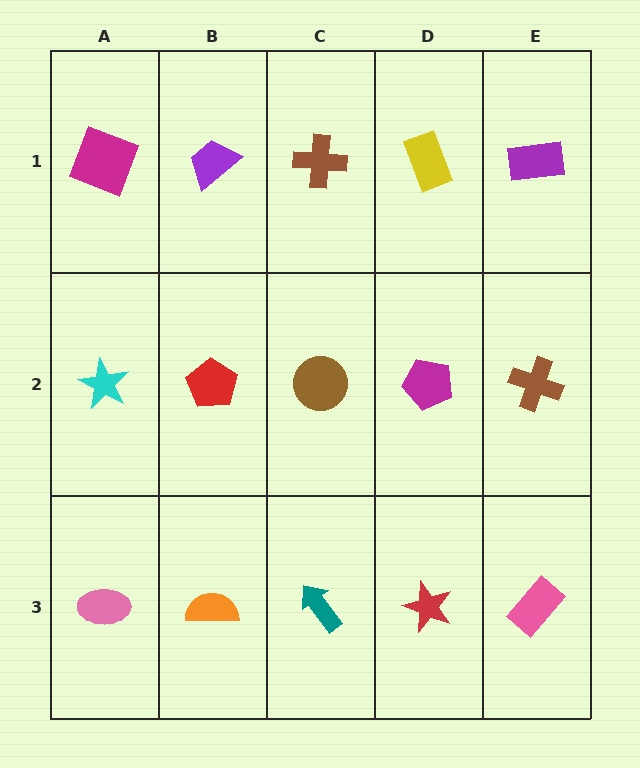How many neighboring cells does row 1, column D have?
3.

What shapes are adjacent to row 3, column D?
A magenta pentagon (row 2, column D), a teal arrow (row 3, column C), a pink rectangle (row 3, column E).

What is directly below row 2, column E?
A pink rectangle.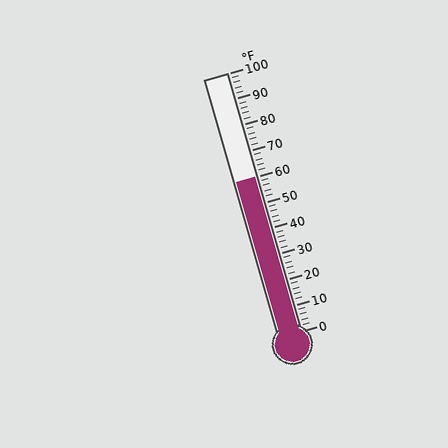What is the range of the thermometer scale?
The thermometer scale ranges from 0°F to 100°F.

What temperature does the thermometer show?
The thermometer shows approximately 60°F.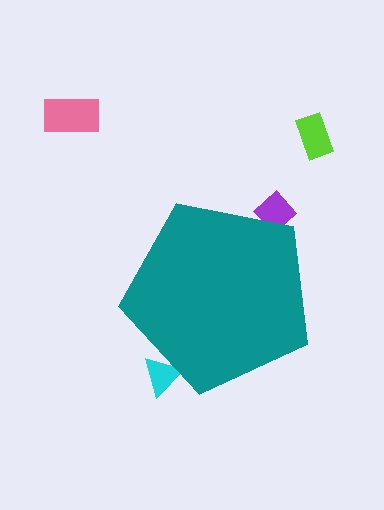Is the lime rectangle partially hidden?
No, the lime rectangle is fully visible.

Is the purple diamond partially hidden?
Yes, the purple diamond is partially hidden behind the teal pentagon.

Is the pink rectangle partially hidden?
No, the pink rectangle is fully visible.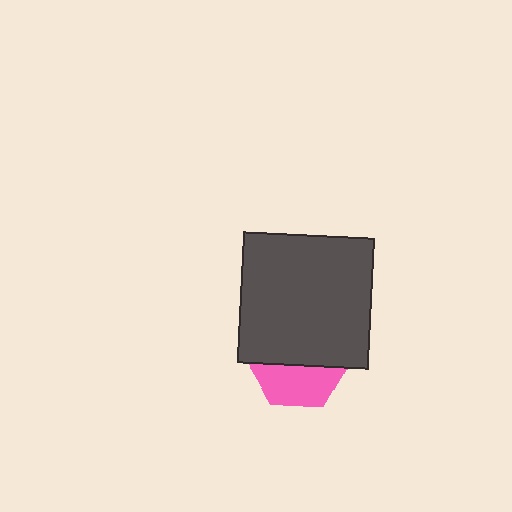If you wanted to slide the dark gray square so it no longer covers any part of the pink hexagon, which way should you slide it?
Slide it up — that is the most direct way to separate the two shapes.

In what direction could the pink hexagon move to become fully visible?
The pink hexagon could move down. That would shift it out from behind the dark gray square entirely.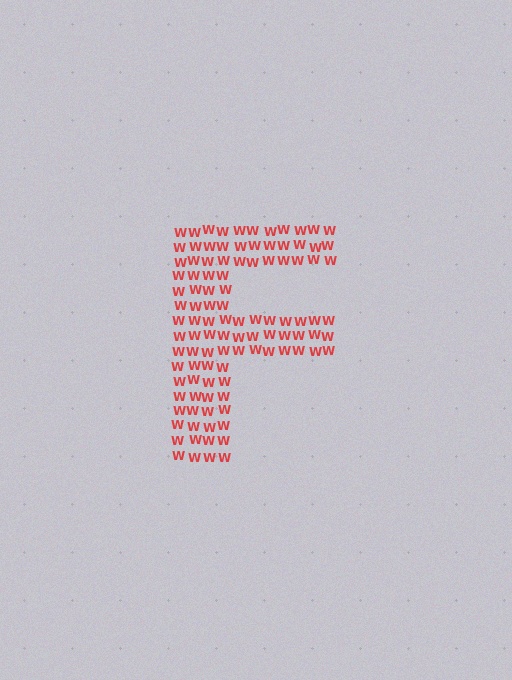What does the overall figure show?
The overall figure shows the letter F.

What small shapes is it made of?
It is made of small letter W's.